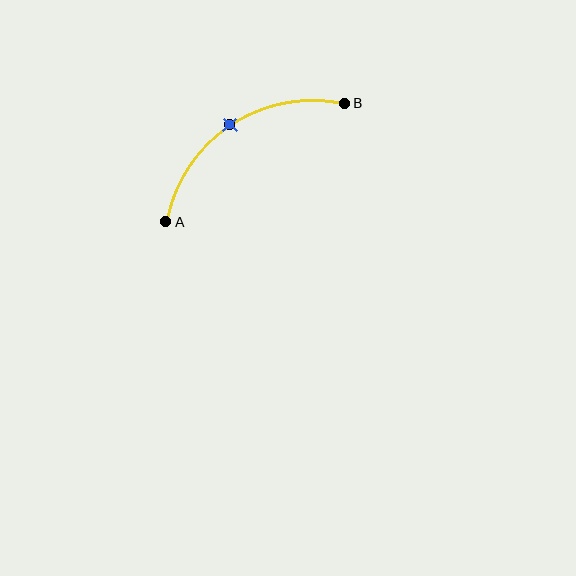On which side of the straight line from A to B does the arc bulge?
The arc bulges above the straight line connecting A and B.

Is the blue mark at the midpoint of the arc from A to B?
Yes. The blue mark lies on the arc at equal arc-length from both A and B — it is the arc midpoint.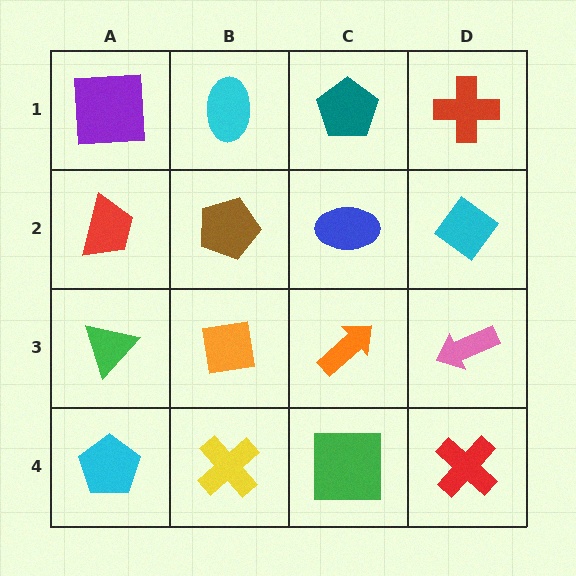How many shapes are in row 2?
4 shapes.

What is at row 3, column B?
An orange square.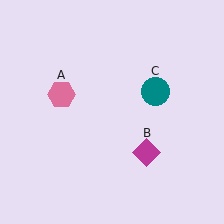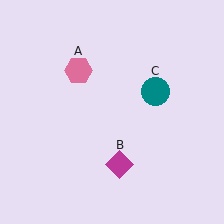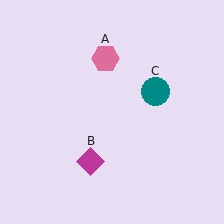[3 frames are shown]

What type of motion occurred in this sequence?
The pink hexagon (object A), magenta diamond (object B) rotated clockwise around the center of the scene.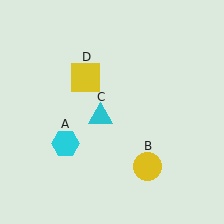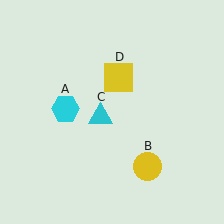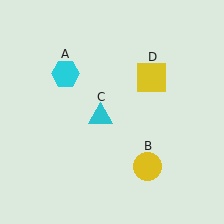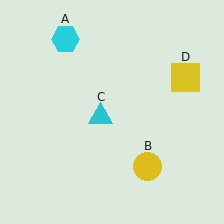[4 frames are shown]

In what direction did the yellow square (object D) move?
The yellow square (object D) moved right.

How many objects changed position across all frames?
2 objects changed position: cyan hexagon (object A), yellow square (object D).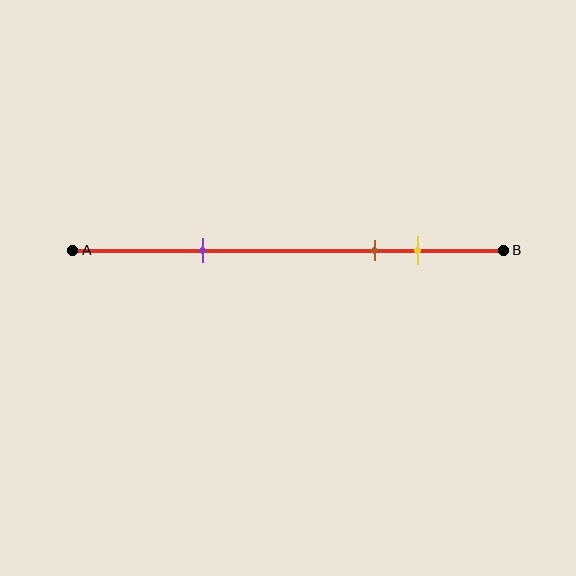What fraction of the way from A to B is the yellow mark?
The yellow mark is approximately 80% (0.8) of the way from A to B.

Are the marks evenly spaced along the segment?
No, the marks are not evenly spaced.